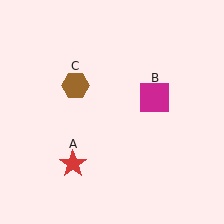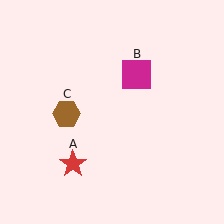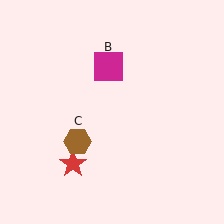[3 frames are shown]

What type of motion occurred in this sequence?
The magenta square (object B), brown hexagon (object C) rotated counterclockwise around the center of the scene.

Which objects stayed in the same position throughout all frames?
Red star (object A) remained stationary.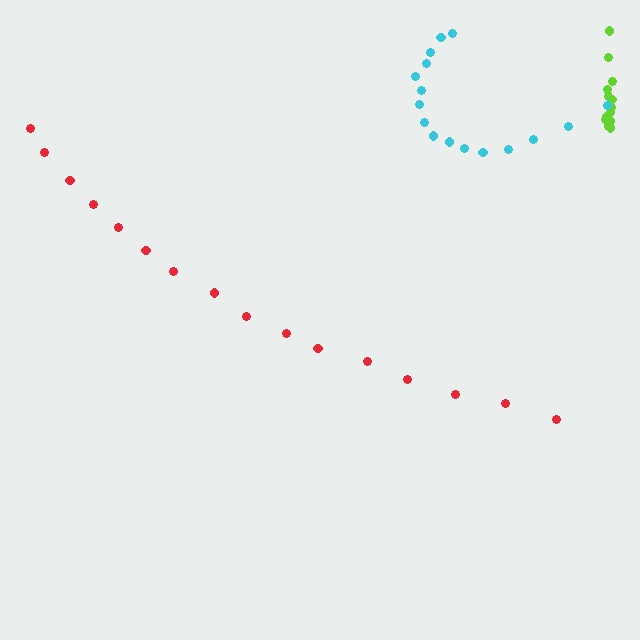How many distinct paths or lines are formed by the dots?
There are 3 distinct paths.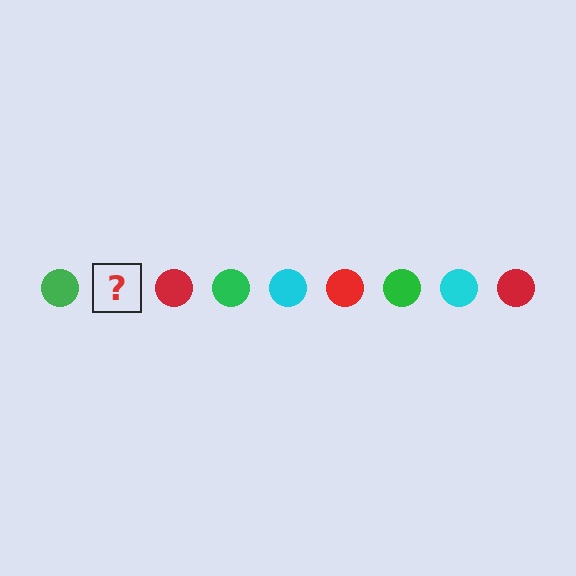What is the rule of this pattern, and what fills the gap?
The rule is that the pattern cycles through green, cyan, red circles. The gap should be filled with a cyan circle.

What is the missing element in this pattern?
The missing element is a cyan circle.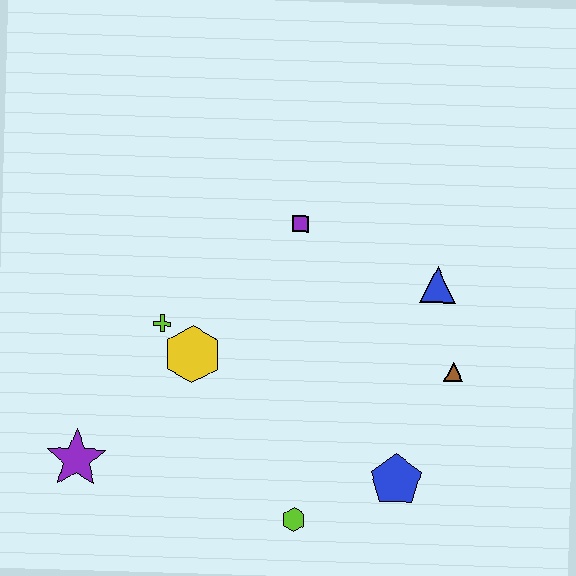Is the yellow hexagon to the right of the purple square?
No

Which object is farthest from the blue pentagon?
The purple star is farthest from the blue pentagon.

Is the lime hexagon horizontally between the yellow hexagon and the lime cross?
No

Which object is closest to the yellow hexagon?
The lime cross is closest to the yellow hexagon.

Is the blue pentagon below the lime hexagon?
No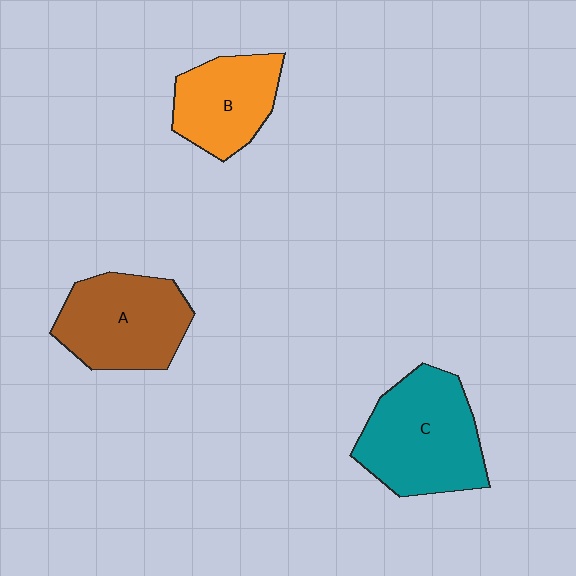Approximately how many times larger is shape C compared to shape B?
Approximately 1.5 times.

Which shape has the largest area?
Shape C (teal).